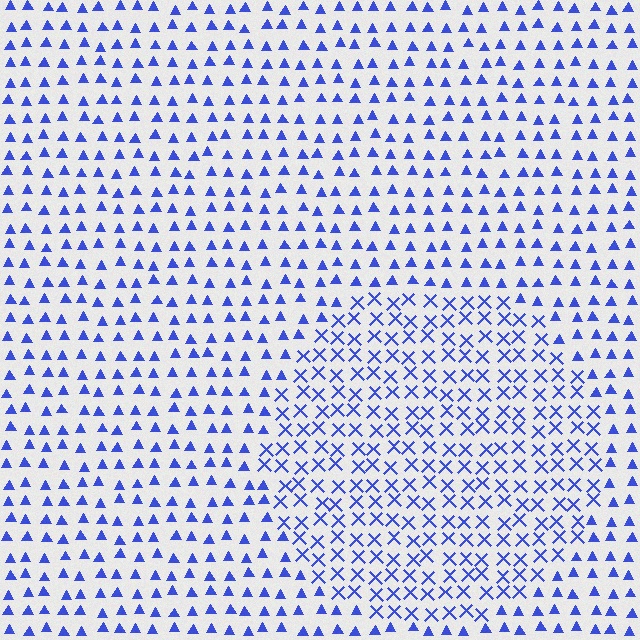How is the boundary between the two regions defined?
The boundary is defined by a change in element shape: X marks inside vs. triangles outside. All elements share the same color and spacing.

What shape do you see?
I see a circle.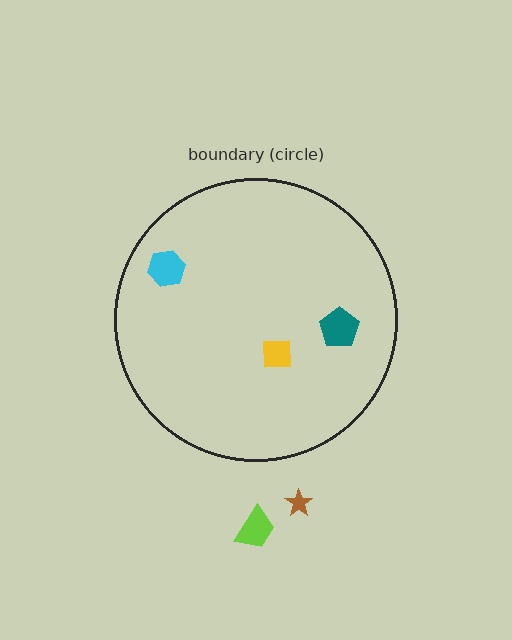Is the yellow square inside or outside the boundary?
Inside.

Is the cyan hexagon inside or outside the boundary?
Inside.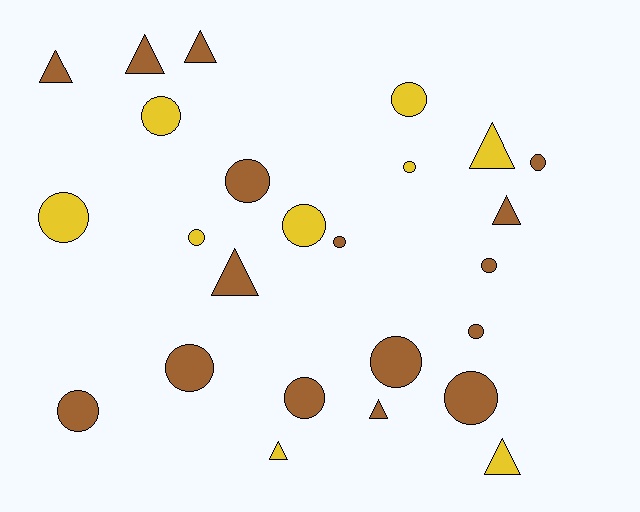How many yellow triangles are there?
There are 3 yellow triangles.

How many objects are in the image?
There are 25 objects.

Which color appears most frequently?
Brown, with 16 objects.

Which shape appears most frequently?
Circle, with 16 objects.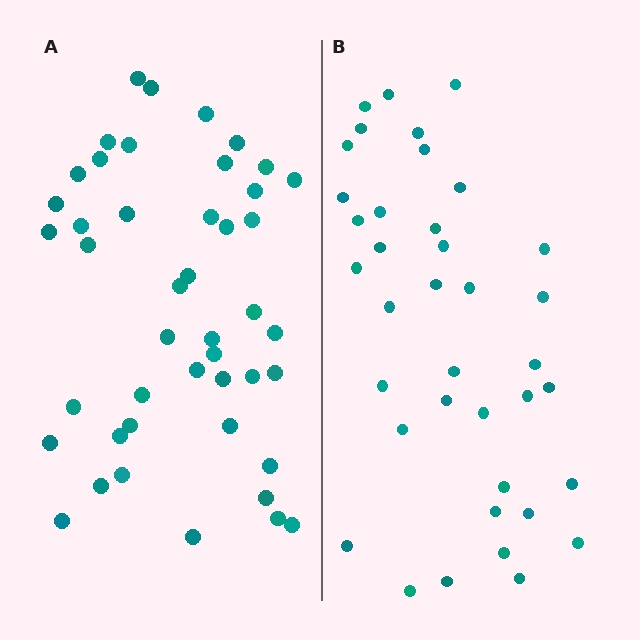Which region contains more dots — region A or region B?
Region A (the left region) has more dots.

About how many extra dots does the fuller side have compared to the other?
Region A has roughly 8 or so more dots than region B.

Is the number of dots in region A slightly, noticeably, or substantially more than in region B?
Region A has only slightly more — the two regions are fairly close. The ratio is roughly 1.2 to 1.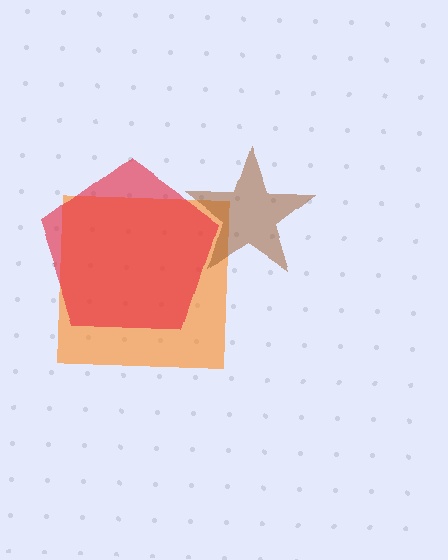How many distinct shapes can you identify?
There are 3 distinct shapes: an orange square, a red pentagon, a brown star.